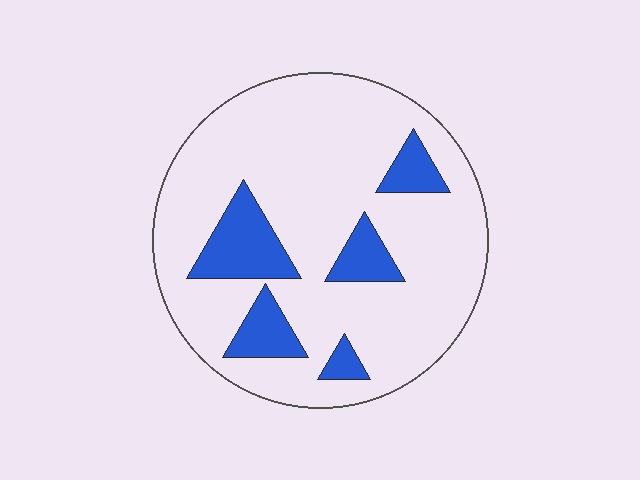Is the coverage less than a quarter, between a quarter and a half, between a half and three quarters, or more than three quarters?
Less than a quarter.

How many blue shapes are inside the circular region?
5.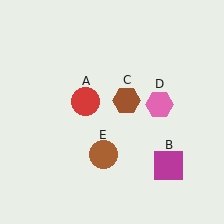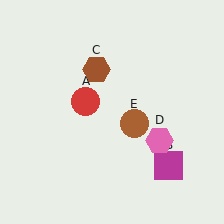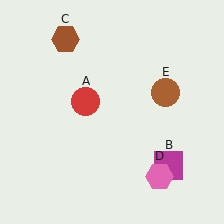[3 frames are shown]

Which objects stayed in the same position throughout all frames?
Red circle (object A) and magenta square (object B) remained stationary.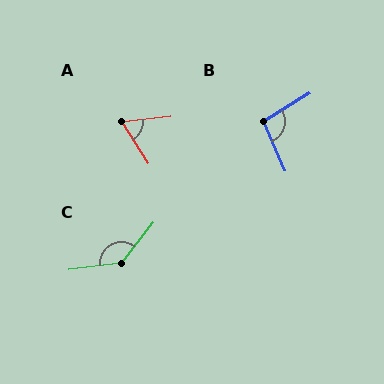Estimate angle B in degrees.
Approximately 98 degrees.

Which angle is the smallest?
A, at approximately 63 degrees.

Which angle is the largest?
C, at approximately 135 degrees.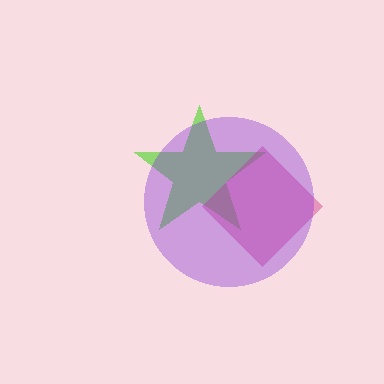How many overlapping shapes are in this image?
There are 3 overlapping shapes in the image.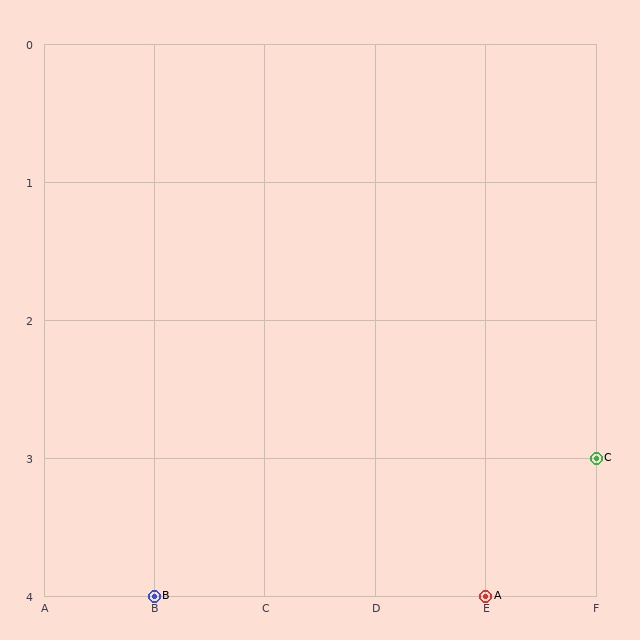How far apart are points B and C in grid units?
Points B and C are 4 columns and 1 row apart (about 4.1 grid units diagonally).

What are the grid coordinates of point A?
Point A is at grid coordinates (E, 4).